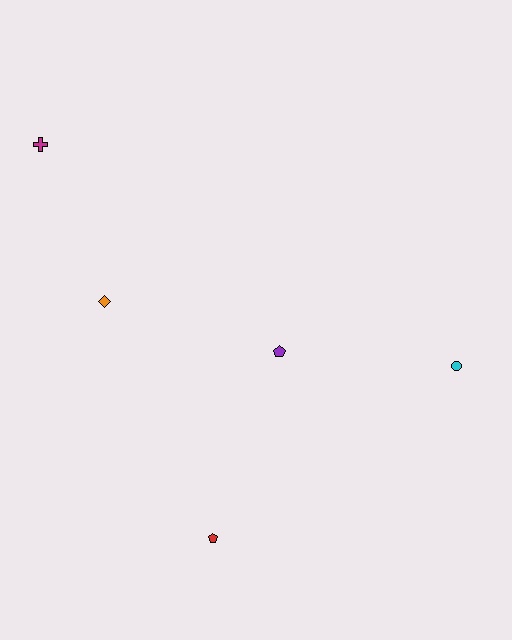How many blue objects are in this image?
There are no blue objects.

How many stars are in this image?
There are no stars.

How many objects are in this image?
There are 5 objects.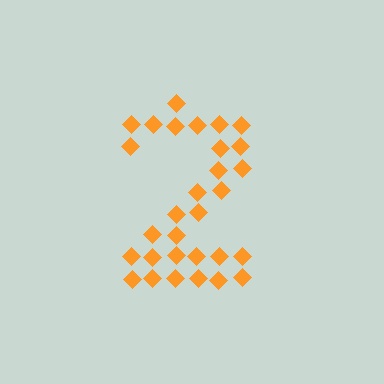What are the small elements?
The small elements are diamonds.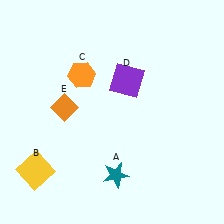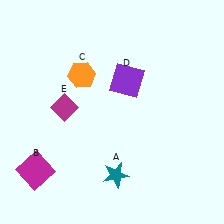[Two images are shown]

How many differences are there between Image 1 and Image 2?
There are 2 differences between the two images.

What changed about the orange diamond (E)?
In Image 1, E is orange. In Image 2, it changed to magenta.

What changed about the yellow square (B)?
In Image 1, B is yellow. In Image 2, it changed to magenta.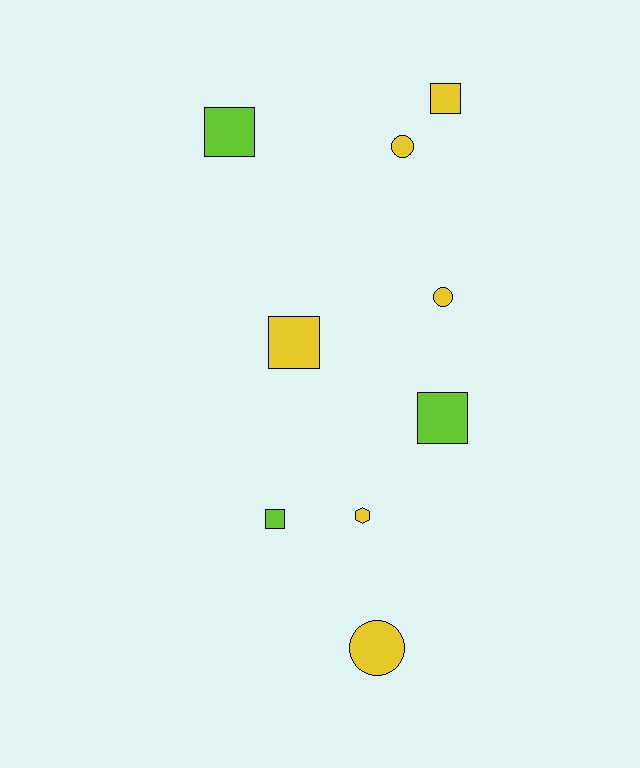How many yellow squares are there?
There are 2 yellow squares.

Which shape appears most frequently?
Square, with 5 objects.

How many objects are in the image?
There are 9 objects.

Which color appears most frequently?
Yellow, with 6 objects.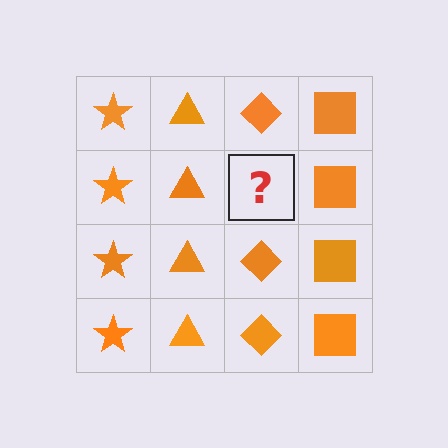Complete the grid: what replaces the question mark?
The question mark should be replaced with an orange diamond.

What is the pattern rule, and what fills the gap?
The rule is that each column has a consistent shape. The gap should be filled with an orange diamond.